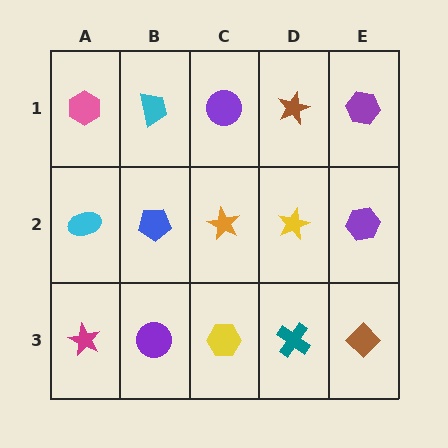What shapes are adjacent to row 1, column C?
An orange star (row 2, column C), a cyan trapezoid (row 1, column B), a brown star (row 1, column D).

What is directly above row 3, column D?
A yellow star.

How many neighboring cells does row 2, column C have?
4.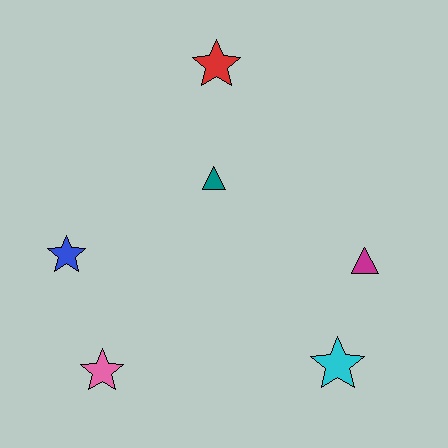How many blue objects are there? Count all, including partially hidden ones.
There is 1 blue object.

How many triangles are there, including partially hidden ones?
There are 2 triangles.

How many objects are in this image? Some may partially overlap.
There are 6 objects.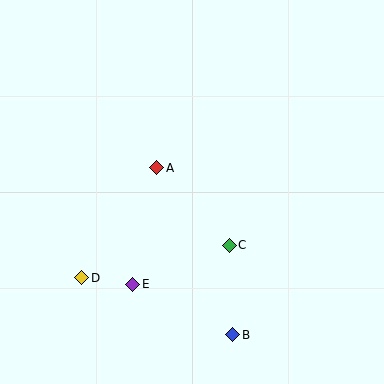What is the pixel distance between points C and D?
The distance between C and D is 151 pixels.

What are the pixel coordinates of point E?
Point E is at (133, 284).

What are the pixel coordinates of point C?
Point C is at (229, 245).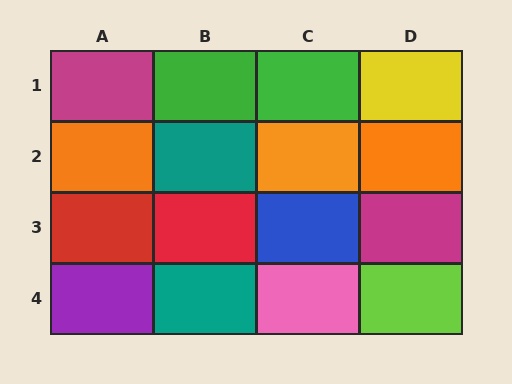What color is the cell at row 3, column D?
Magenta.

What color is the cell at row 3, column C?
Blue.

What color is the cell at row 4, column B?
Teal.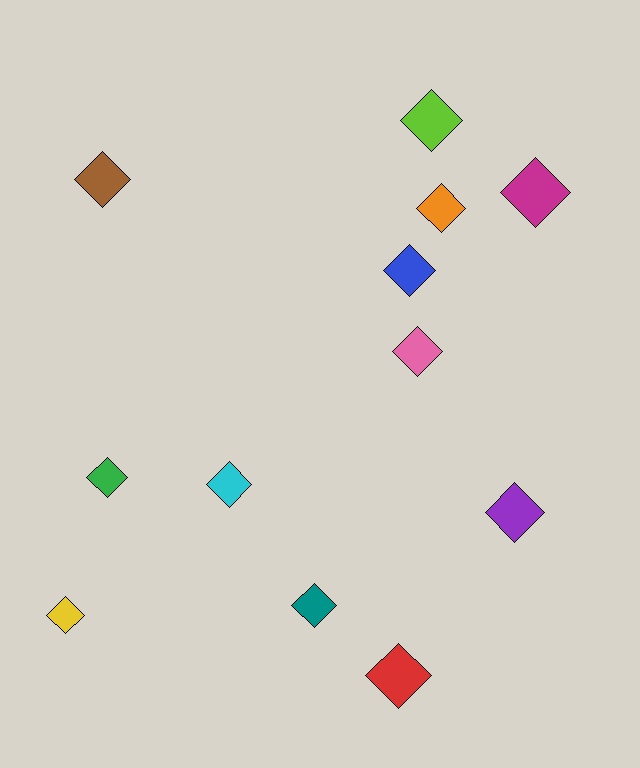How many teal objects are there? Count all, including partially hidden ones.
There is 1 teal object.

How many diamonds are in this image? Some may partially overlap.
There are 12 diamonds.